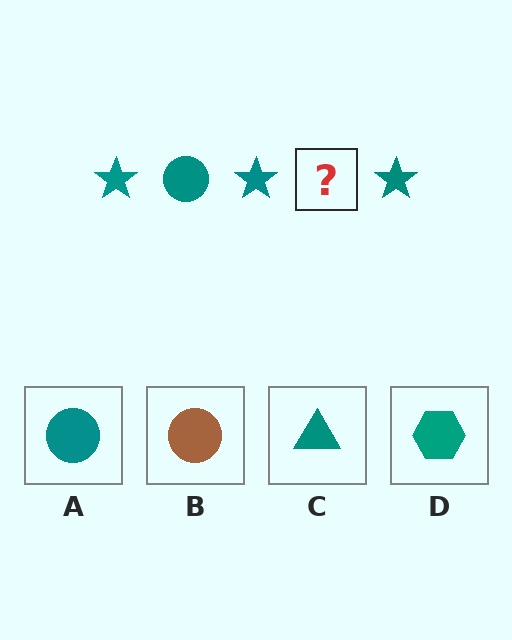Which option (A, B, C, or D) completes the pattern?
A.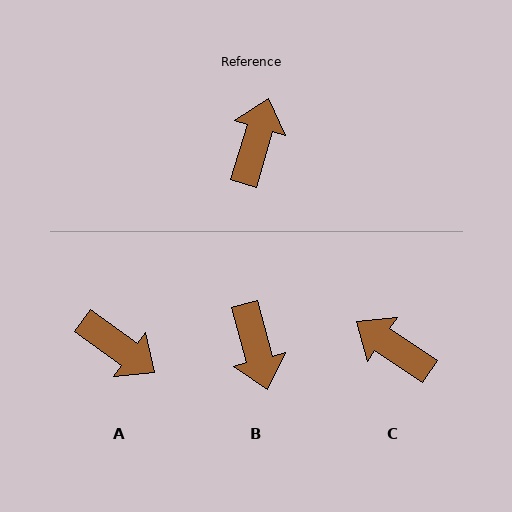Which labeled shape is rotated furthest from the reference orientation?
B, about 148 degrees away.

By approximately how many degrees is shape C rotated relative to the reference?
Approximately 73 degrees counter-clockwise.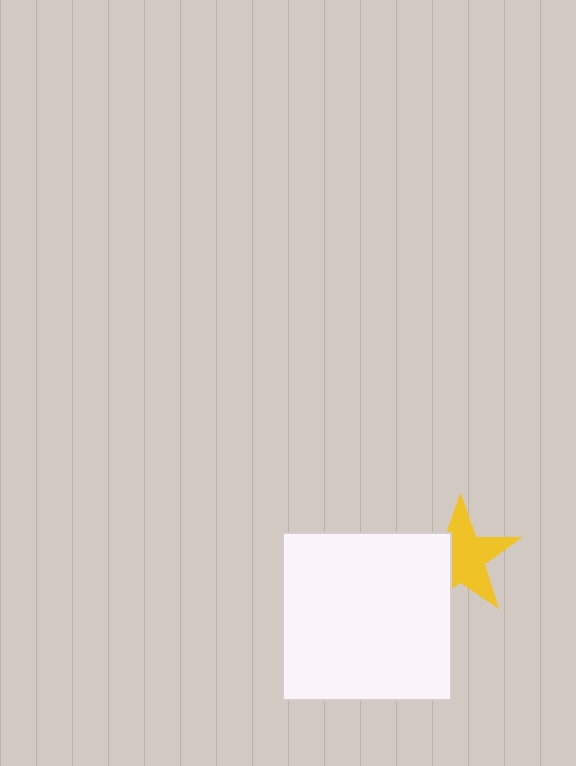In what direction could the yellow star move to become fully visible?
The yellow star could move right. That would shift it out from behind the white square entirely.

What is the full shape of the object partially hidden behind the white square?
The partially hidden object is a yellow star.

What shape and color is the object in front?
The object in front is a white square.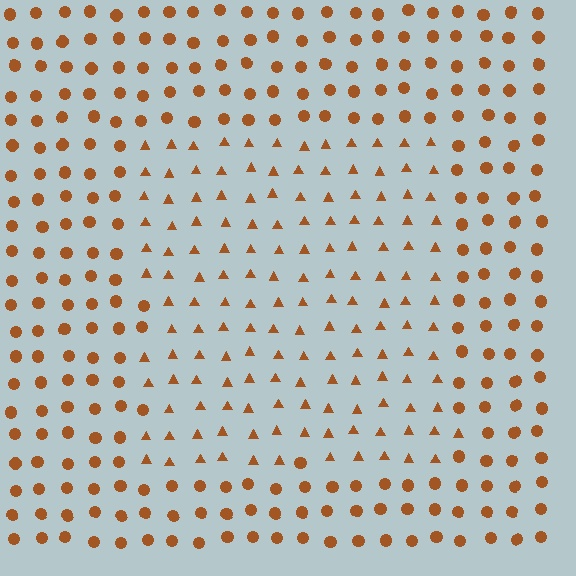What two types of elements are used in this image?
The image uses triangles inside the rectangle region and circles outside it.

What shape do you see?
I see a rectangle.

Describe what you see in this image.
The image is filled with small brown elements arranged in a uniform grid. A rectangle-shaped region contains triangles, while the surrounding area contains circles. The boundary is defined purely by the change in element shape.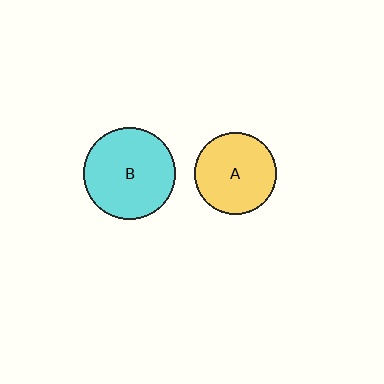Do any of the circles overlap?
No, none of the circles overlap.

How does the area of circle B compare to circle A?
Approximately 1.3 times.